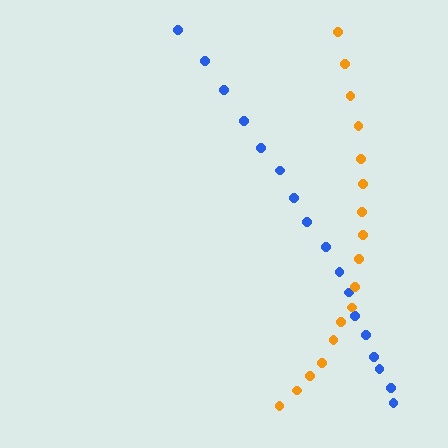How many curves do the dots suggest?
There are 2 distinct paths.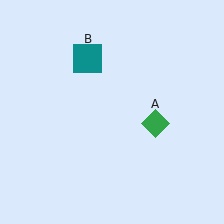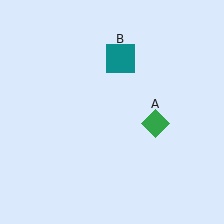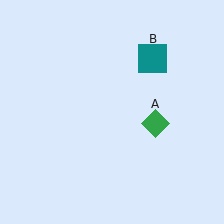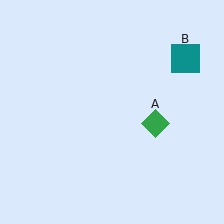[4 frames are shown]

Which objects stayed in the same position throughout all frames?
Green diamond (object A) remained stationary.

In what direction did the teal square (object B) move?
The teal square (object B) moved right.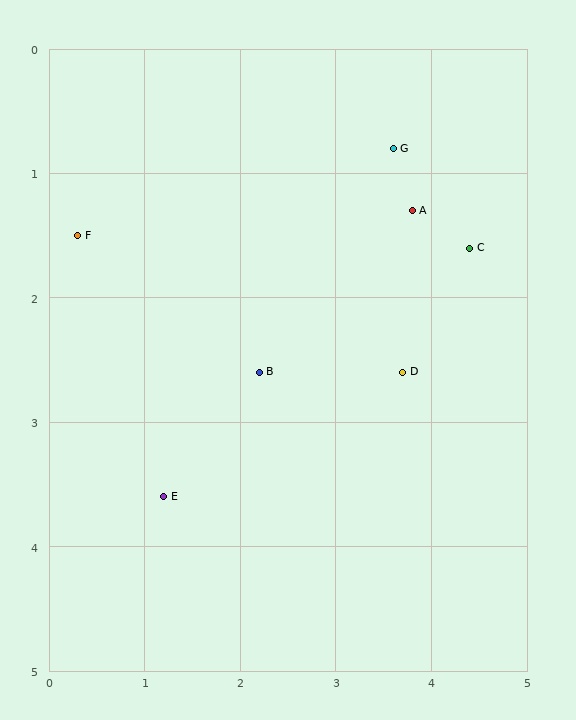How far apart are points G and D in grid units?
Points G and D are about 1.8 grid units apart.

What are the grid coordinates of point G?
Point G is at approximately (3.6, 0.8).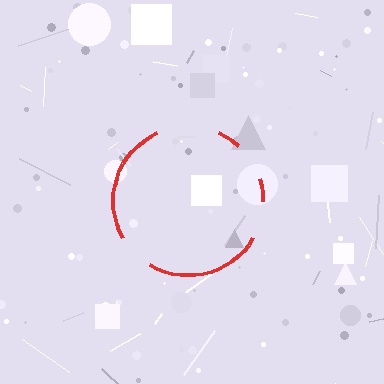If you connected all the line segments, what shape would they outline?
They would outline a circle.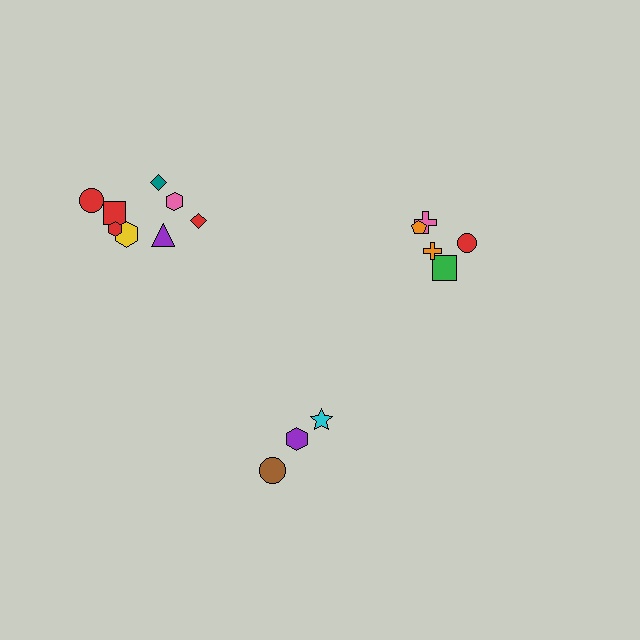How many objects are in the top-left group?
There are 8 objects.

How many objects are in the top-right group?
There are 5 objects.